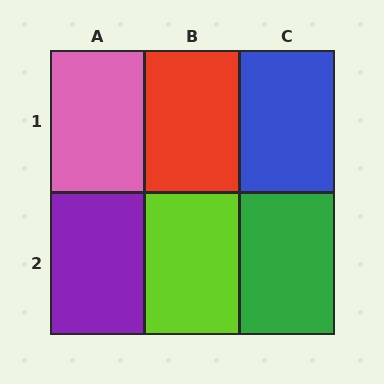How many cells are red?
1 cell is red.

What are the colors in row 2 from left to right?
Purple, lime, green.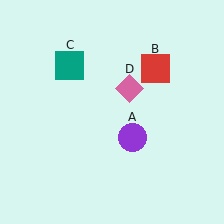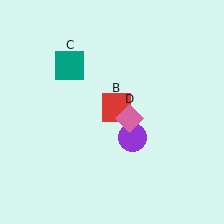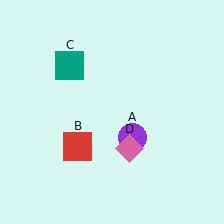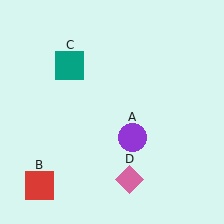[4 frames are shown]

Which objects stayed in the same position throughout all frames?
Purple circle (object A) and teal square (object C) remained stationary.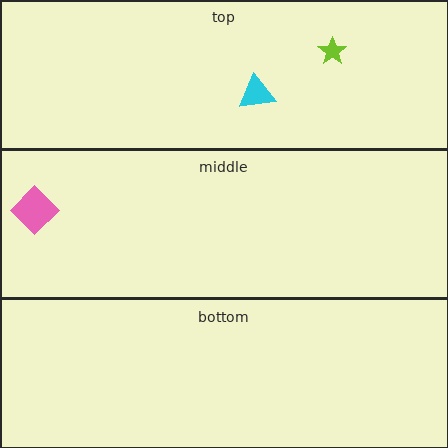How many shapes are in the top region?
2.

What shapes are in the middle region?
The pink diamond.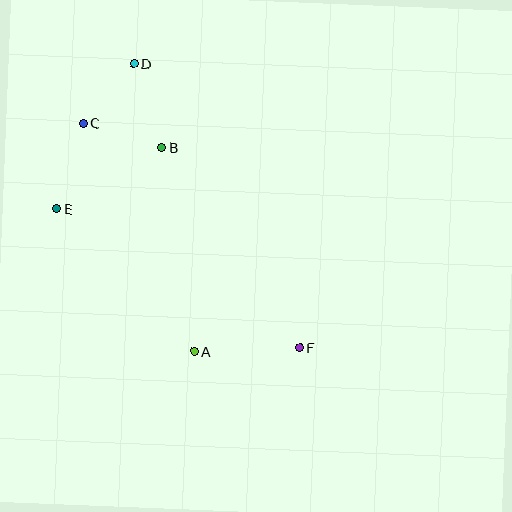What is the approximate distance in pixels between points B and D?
The distance between B and D is approximately 88 pixels.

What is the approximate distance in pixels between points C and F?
The distance between C and F is approximately 311 pixels.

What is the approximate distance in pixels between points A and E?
The distance between A and E is approximately 198 pixels.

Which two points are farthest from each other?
Points D and F are farthest from each other.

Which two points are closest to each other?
Points C and D are closest to each other.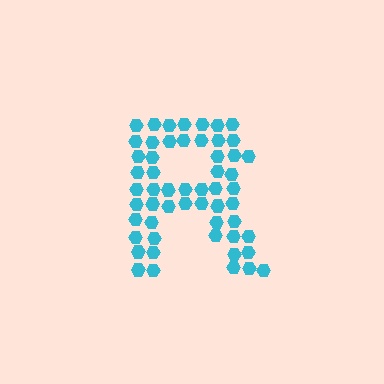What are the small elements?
The small elements are hexagons.